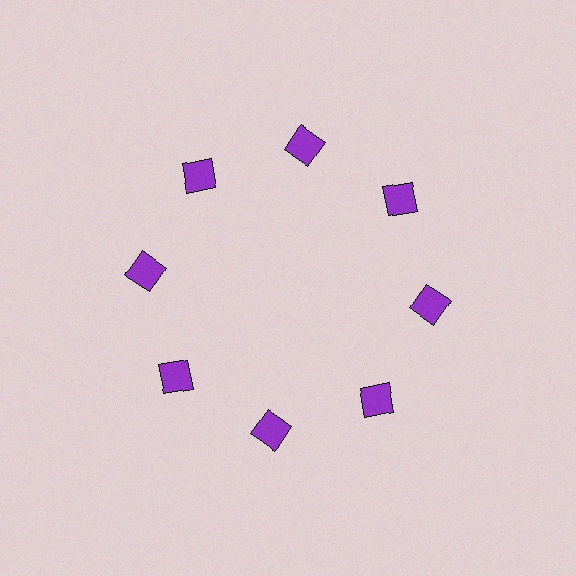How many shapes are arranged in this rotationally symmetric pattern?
There are 8 shapes, arranged in 8 groups of 1.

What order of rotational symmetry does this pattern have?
This pattern has 8-fold rotational symmetry.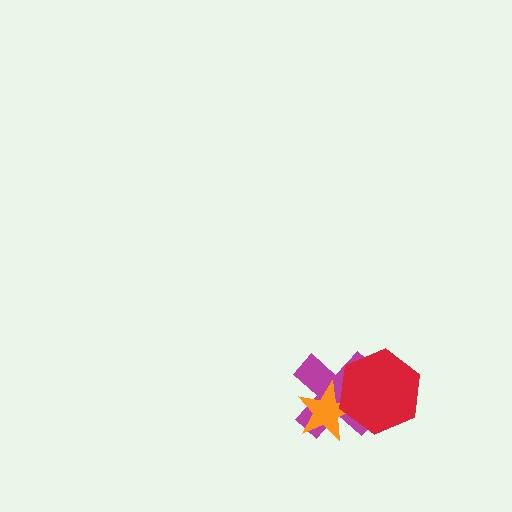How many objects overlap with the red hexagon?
2 objects overlap with the red hexagon.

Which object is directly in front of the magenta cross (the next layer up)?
The orange star is directly in front of the magenta cross.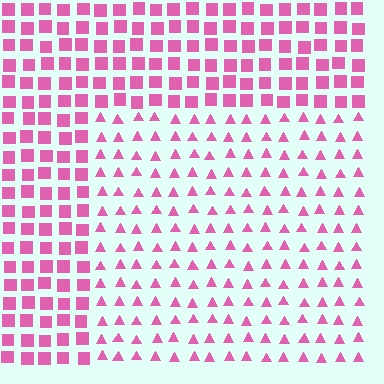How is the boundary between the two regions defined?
The boundary is defined by a change in element shape: triangles inside vs. squares outside. All elements share the same color and spacing.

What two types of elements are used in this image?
The image uses triangles inside the rectangle region and squares outside it.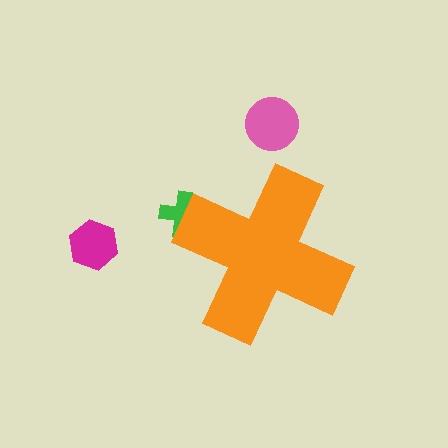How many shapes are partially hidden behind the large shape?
1 shape is partially hidden.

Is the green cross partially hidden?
Yes, the green cross is partially hidden behind the orange cross.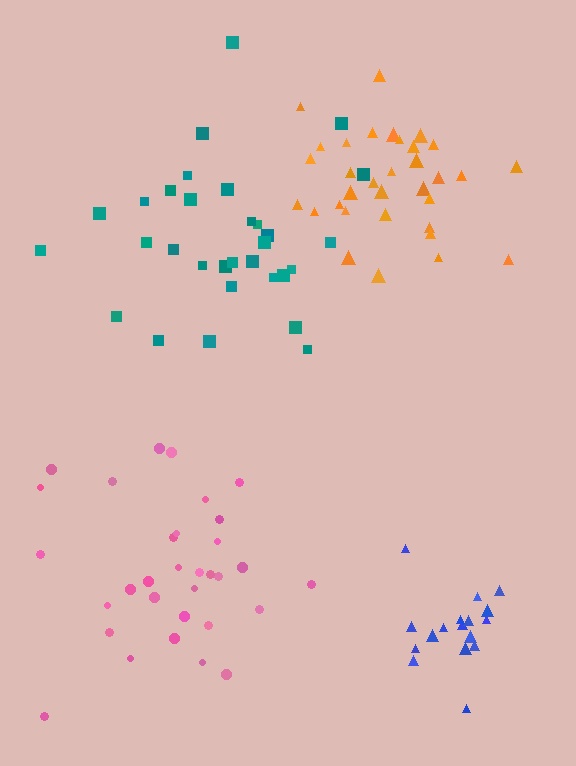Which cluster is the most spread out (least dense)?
Pink.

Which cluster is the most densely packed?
Orange.